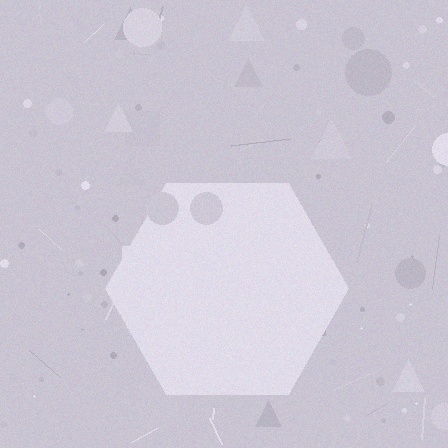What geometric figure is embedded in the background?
A hexagon is embedded in the background.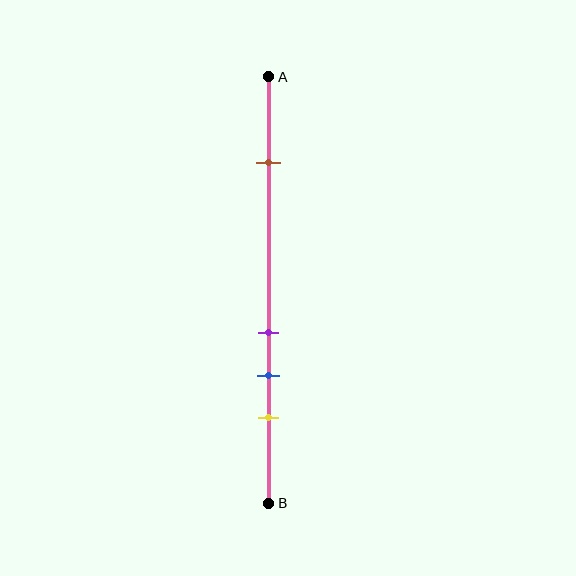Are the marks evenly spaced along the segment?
No, the marks are not evenly spaced.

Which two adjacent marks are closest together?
The purple and blue marks are the closest adjacent pair.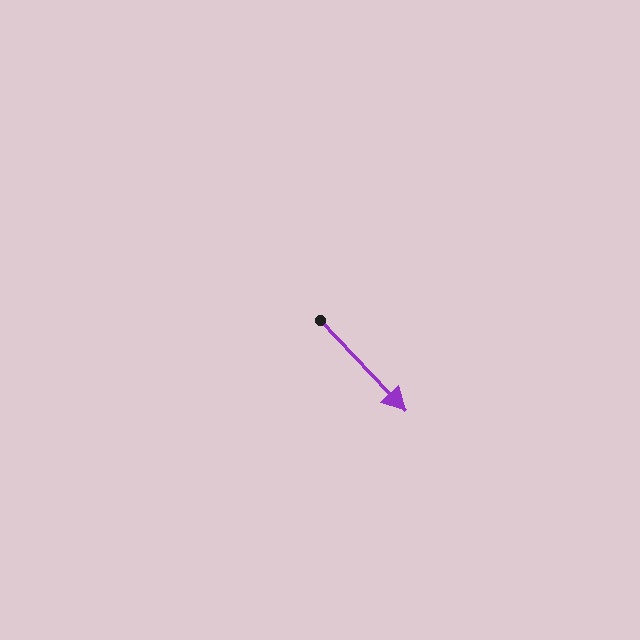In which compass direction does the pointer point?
Southeast.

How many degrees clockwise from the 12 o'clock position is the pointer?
Approximately 137 degrees.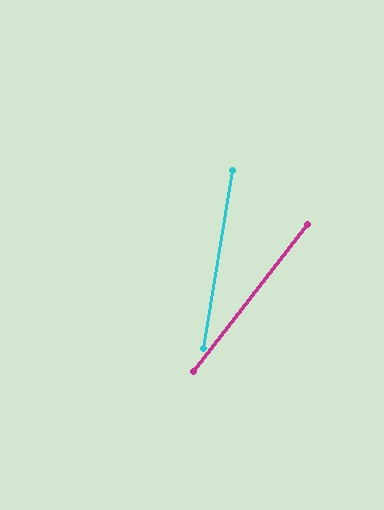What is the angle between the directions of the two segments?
Approximately 29 degrees.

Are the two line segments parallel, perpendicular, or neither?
Neither parallel nor perpendicular — they differ by about 29°.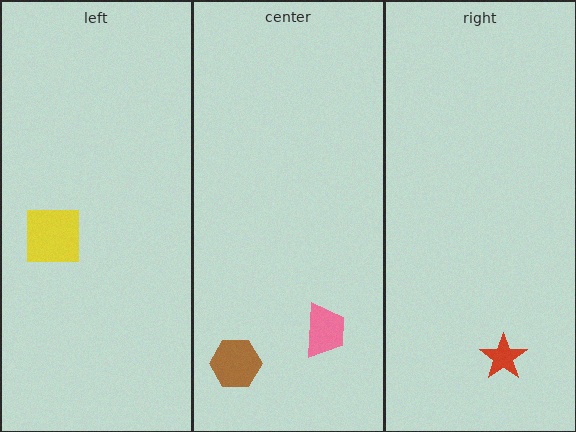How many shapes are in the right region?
1.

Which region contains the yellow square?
The left region.